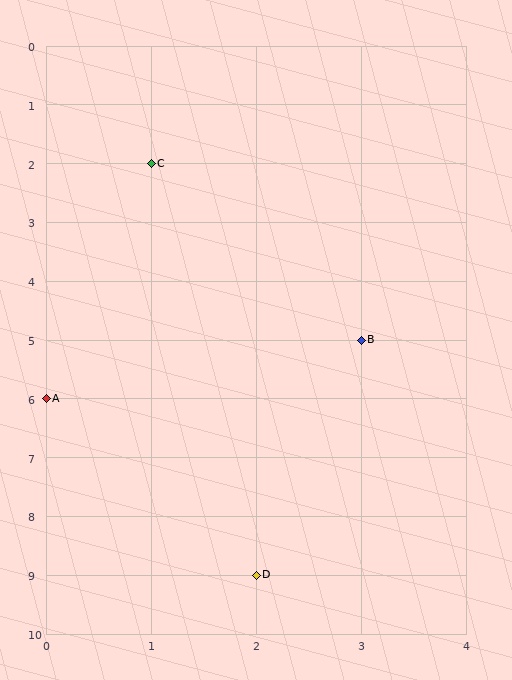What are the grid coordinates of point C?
Point C is at grid coordinates (1, 2).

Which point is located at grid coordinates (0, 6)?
Point A is at (0, 6).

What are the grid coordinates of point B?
Point B is at grid coordinates (3, 5).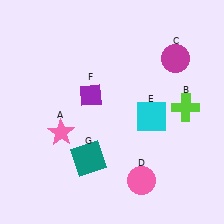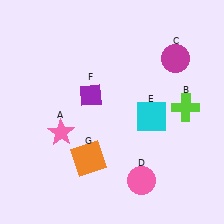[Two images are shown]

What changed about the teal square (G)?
In Image 1, G is teal. In Image 2, it changed to orange.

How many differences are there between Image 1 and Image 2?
There is 1 difference between the two images.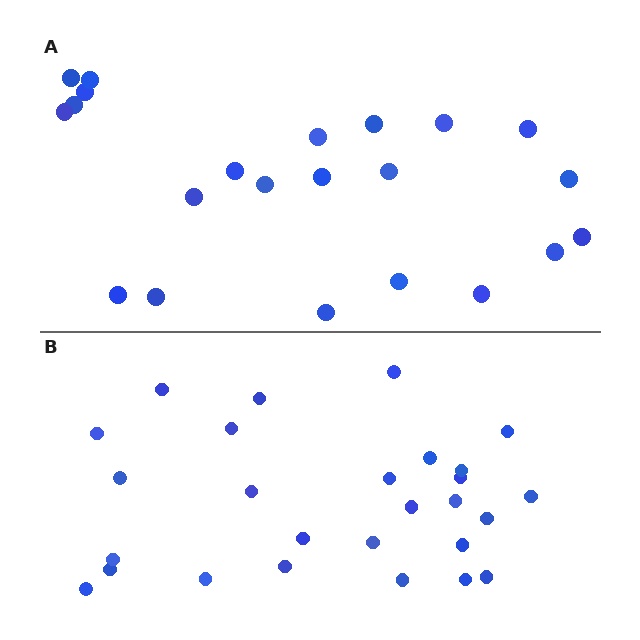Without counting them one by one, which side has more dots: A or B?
Region B (the bottom region) has more dots.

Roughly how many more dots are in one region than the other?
Region B has about 5 more dots than region A.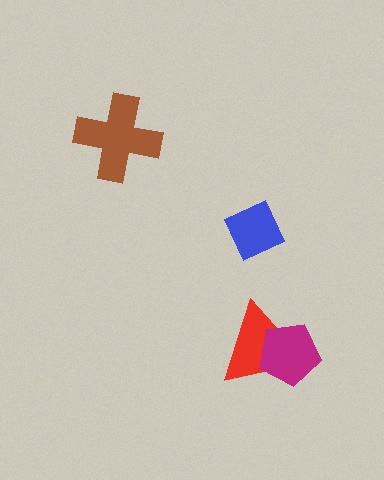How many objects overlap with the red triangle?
1 object overlaps with the red triangle.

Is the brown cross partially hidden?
No, no other shape covers it.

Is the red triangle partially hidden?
Yes, it is partially covered by another shape.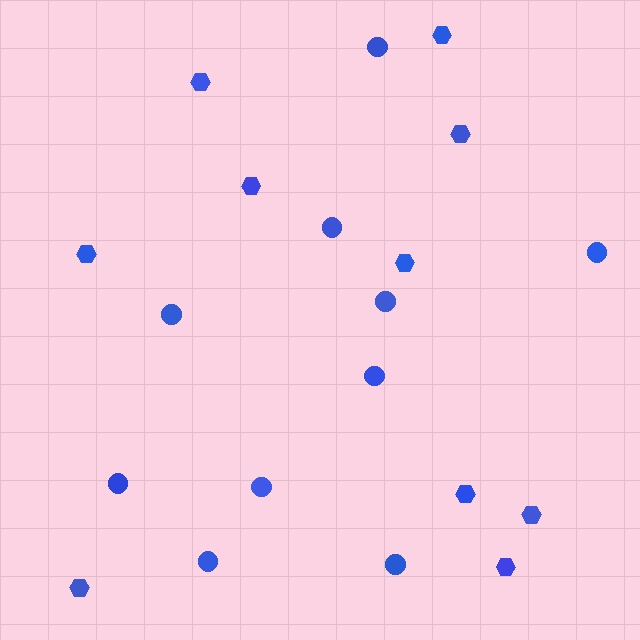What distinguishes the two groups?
There are 2 groups: one group of circles (10) and one group of hexagons (10).